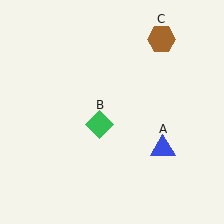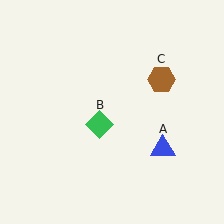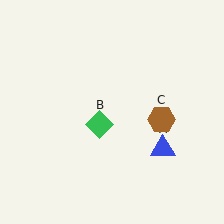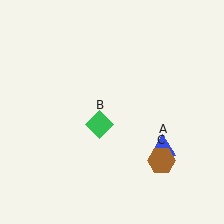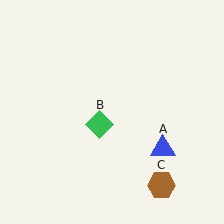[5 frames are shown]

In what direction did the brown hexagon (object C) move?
The brown hexagon (object C) moved down.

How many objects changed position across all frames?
1 object changed position: brown hexagon (object C).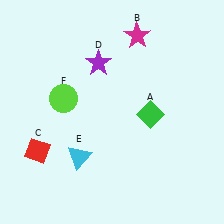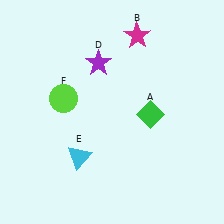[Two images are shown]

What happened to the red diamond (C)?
The red diamond (C) was removed in Image 2. It was in the bottom-left area of Image 1.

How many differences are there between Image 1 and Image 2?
There is 1 difference between the two images.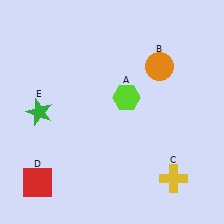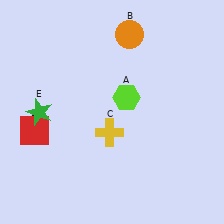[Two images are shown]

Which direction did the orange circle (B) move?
The orange circle (B) moved up.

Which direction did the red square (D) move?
The red square (D) moved up.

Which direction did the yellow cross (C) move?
The yellow cross (C) moved left.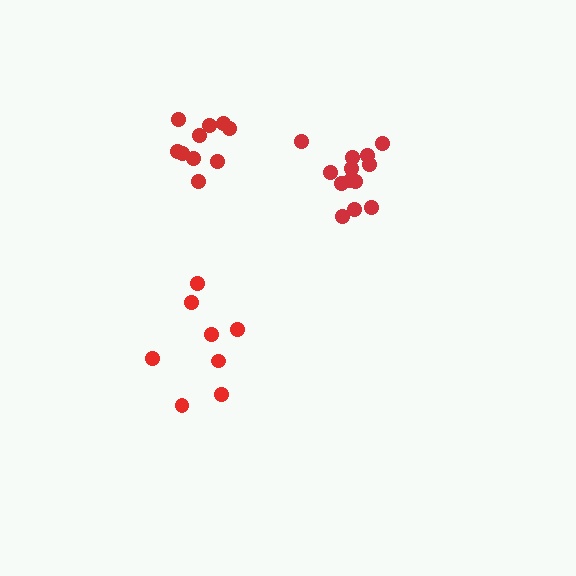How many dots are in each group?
Group 1: 13 dots, Group 2: 10 dots, Group 3: 8 dots (31 total).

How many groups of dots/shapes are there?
There are 3 groups.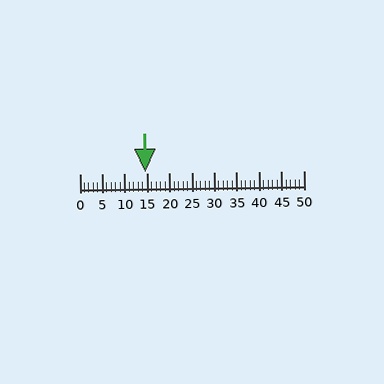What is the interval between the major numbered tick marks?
The major tick marks are spaced 5 units apart.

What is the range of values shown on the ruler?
The ruler shows values from 0 to 50.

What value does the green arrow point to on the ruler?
The green arrow points to approximately 15.